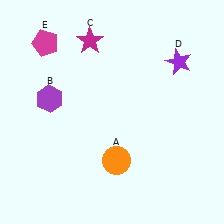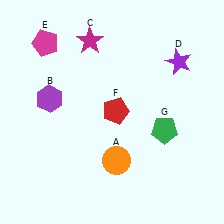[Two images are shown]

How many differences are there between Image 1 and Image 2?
There are 2 differences between the two images.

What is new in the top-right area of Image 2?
A red pentagon (F) was added in the top-right area of Image 2.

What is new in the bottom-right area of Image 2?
A green pentagon (G) was added in the bottom-right area of Image 2.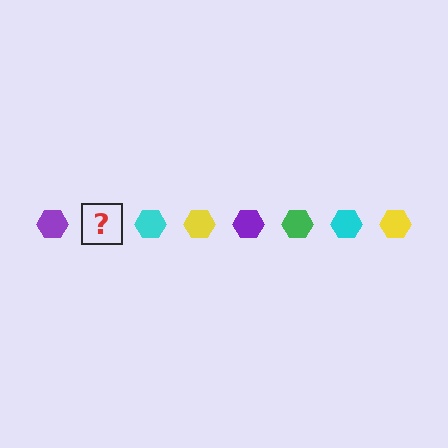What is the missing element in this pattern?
The missing element is a green hexagon.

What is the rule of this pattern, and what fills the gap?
The rule is that the pattern cycles through purple, green, cyan, yellow hexagons. The gap should be filled with a green hexagon.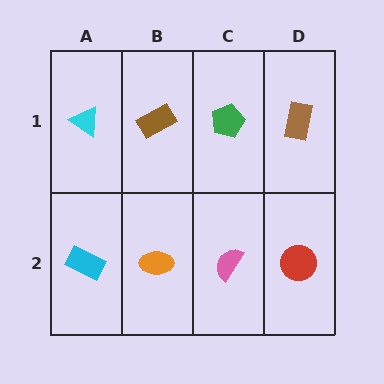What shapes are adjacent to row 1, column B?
An orange ellipse (row 2, column B), a cyan triangle (row 1, column A), a green pentagon (row 1, column C).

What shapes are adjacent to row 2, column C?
A green pentagon (row 1, column C), an orange ellipse (row 2, column B), a red circle (row 2, column D).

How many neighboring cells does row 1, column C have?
3.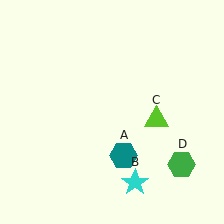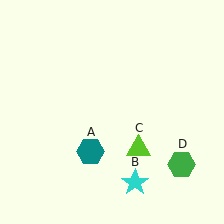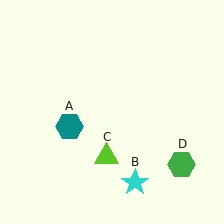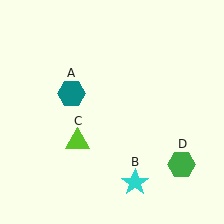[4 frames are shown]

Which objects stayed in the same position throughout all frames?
Cyan star (object B) and green hexagon (object D) remained stationary.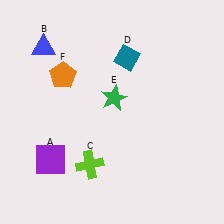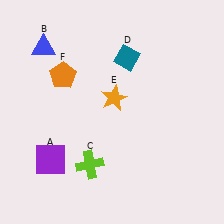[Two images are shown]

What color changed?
The star (E) changed from green in Image 1 to orange in Image 2.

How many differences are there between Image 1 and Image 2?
There is 1 difference between the two images.